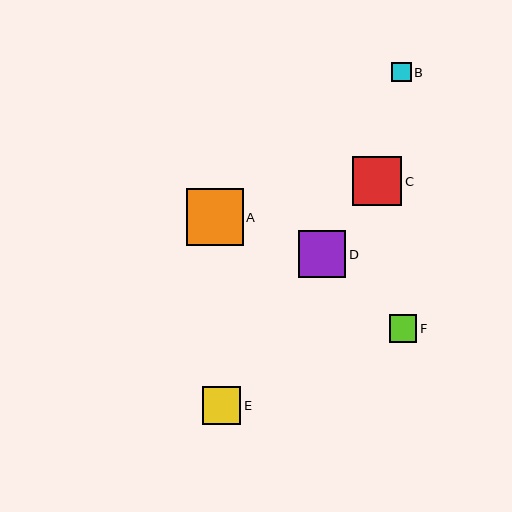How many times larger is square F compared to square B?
Square F is approximately 1.4 times the size of square B.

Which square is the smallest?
Square B is the smallest with a size of approximately 19 pixels.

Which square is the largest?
Square A is the largest with a size of approximately 57 pixels.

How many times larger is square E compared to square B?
Square E is approximately 2.0 times the size of square B.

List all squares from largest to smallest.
From largest to smallest: A, C, D, E, F, B.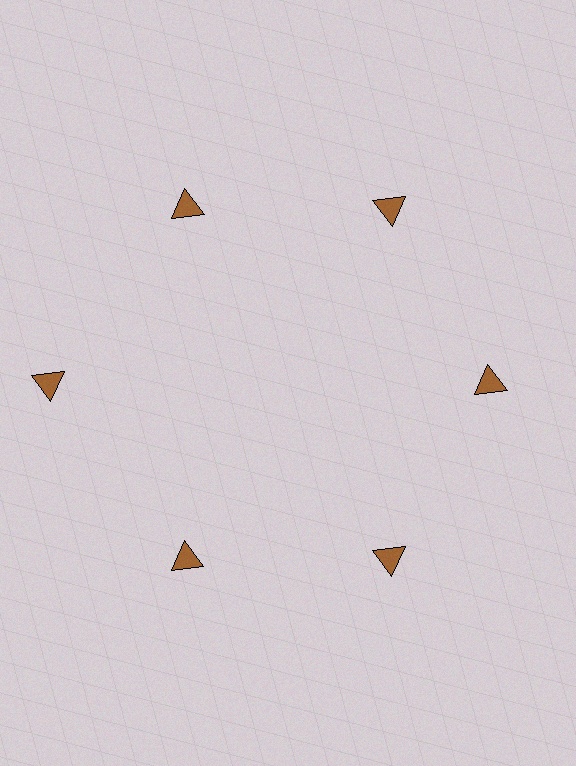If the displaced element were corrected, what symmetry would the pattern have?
It would have 6-fold rotational symmetry — the pattern would map onto itself every 60 degrees.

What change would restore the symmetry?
The symmetry would be restored by moving it inward, back onto the ring so that all 6 triangles sit at equal angles and equal distance from the center.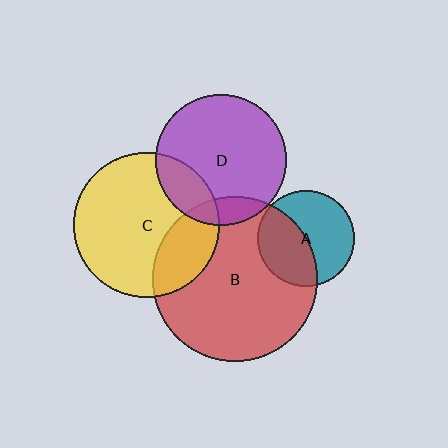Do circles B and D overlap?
Yes.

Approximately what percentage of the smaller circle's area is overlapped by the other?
Approximately 15%.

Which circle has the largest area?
Circle B (red).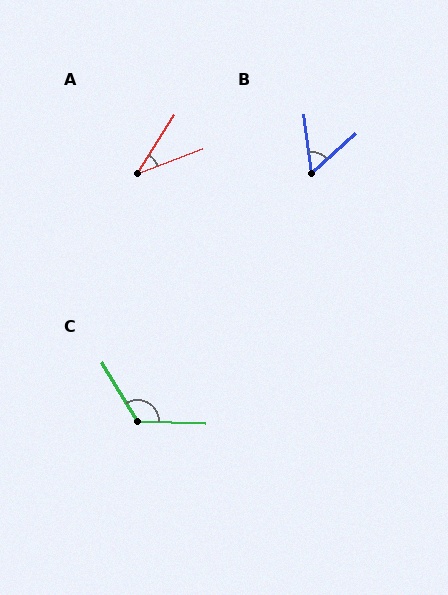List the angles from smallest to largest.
A (36°), B (55°), C (123°).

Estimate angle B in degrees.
Approximately 55 degrees.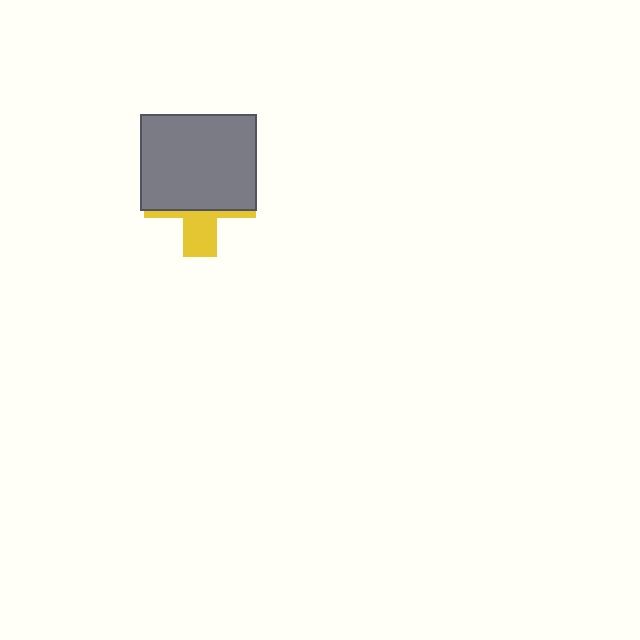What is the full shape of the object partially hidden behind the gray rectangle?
The partially hidden object is a yellow cross.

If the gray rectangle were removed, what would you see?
You would see the complete yellow cross.